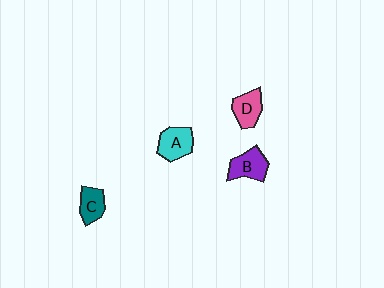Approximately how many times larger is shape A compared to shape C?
Approximately 1.2 times.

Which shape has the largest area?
Shape B (purple).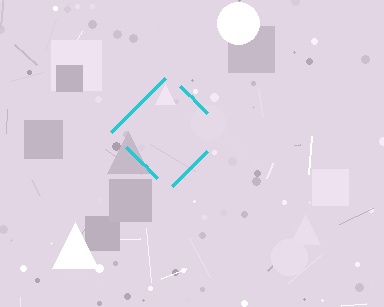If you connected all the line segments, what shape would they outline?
They would outline a diamond.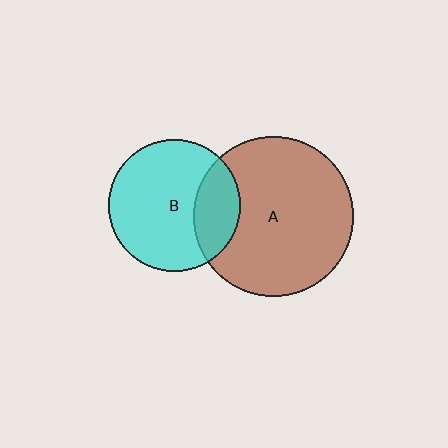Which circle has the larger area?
Circle A (brown).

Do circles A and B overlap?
Yes.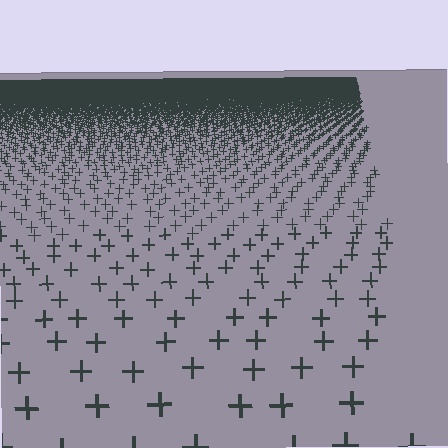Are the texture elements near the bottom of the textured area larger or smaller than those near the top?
Larger. Near the bottom, elements are closer to the viewer and appear at a bigger on-screen size.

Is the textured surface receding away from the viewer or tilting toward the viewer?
The surface is receding away from the viewer. Texture elements get smaller and denser toward the top.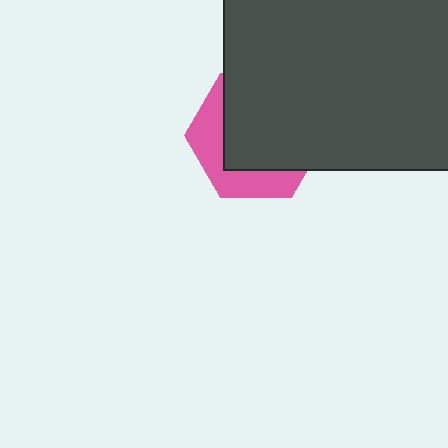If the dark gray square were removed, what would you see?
You would see the complete pink hexagon.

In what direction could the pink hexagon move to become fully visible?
The pink hexagon could move toward the lower-left. That would shift it out from behind the dark gray square entirely.